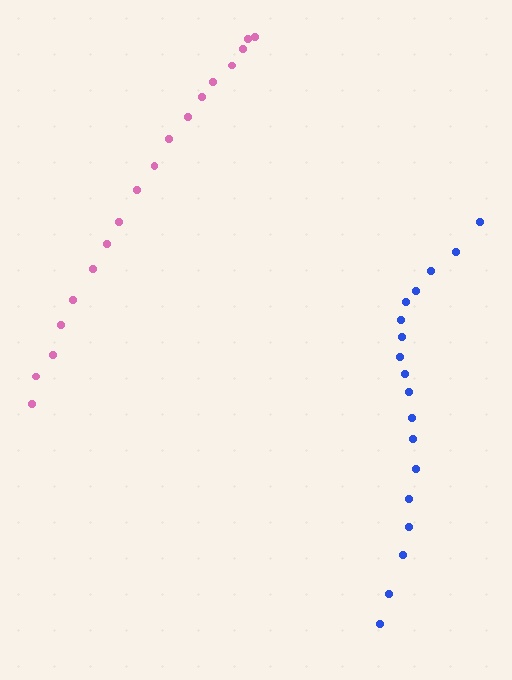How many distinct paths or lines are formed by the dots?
There are 2 distinct paths.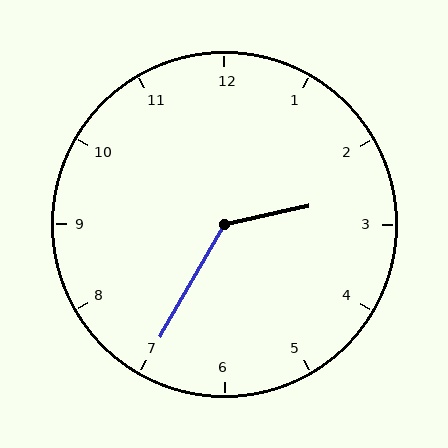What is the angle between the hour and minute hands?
Approximately 132 degrees.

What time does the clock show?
2:35.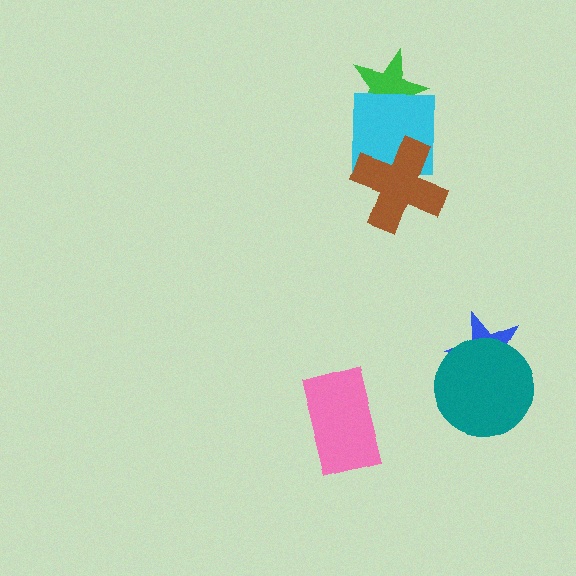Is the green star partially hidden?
Yes, it is partially covered by another shape.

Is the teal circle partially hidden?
No, no other shape covers it.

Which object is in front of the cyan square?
The brown cross is in front of the cyan square.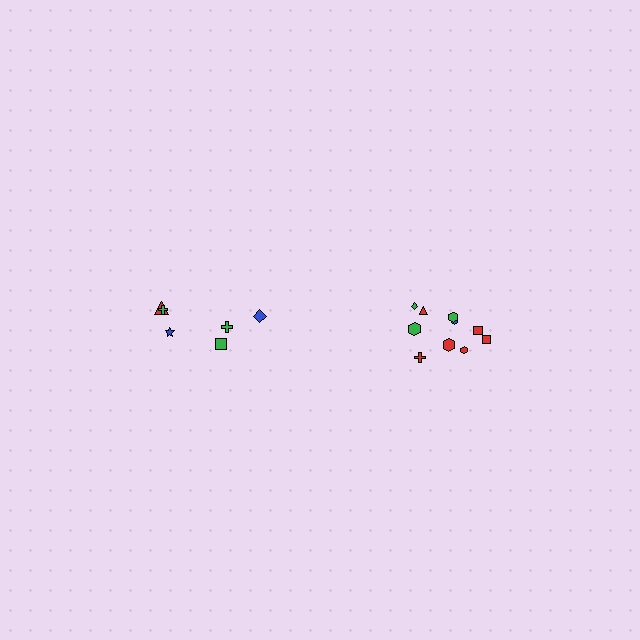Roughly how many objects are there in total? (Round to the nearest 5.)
Roughly 15 objects in total.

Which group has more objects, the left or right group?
The right group.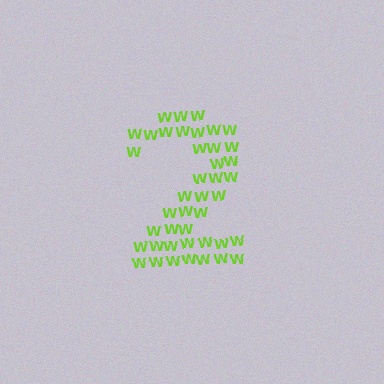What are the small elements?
The small elements are letter W's.